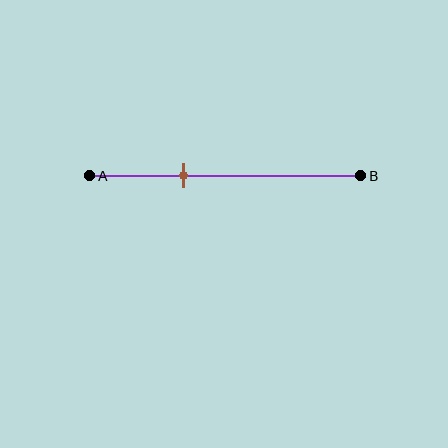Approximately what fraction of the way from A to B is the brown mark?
The brown mark is approximately 35% of the way from A to B.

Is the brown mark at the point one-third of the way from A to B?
Yes, the mark is approximately at the one-third point.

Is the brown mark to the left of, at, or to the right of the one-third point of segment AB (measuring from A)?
The brown mark is approximately at the one-third point of segment AB.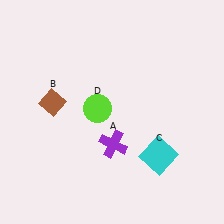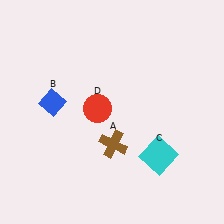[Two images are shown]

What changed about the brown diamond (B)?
In Image 1, B is brown. In Image 2, it changed to blue.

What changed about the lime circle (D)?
In Image 1, D is lime. In Image 2, it changed to red.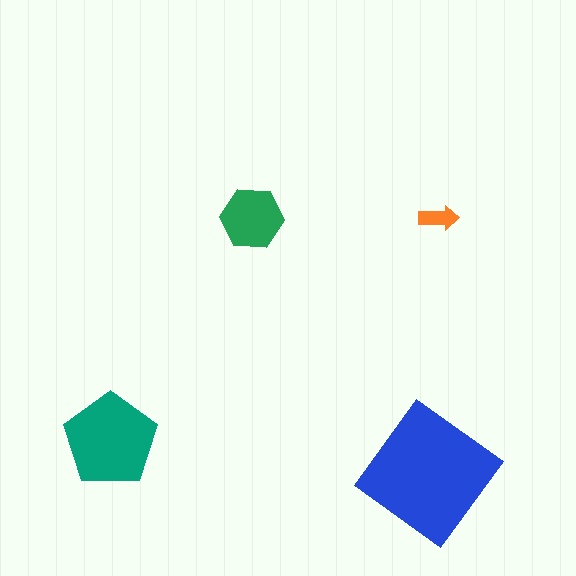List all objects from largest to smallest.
The blue diamond, the teal pentagon, the green hexagon, the orange arrow.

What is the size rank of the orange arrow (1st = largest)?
4th.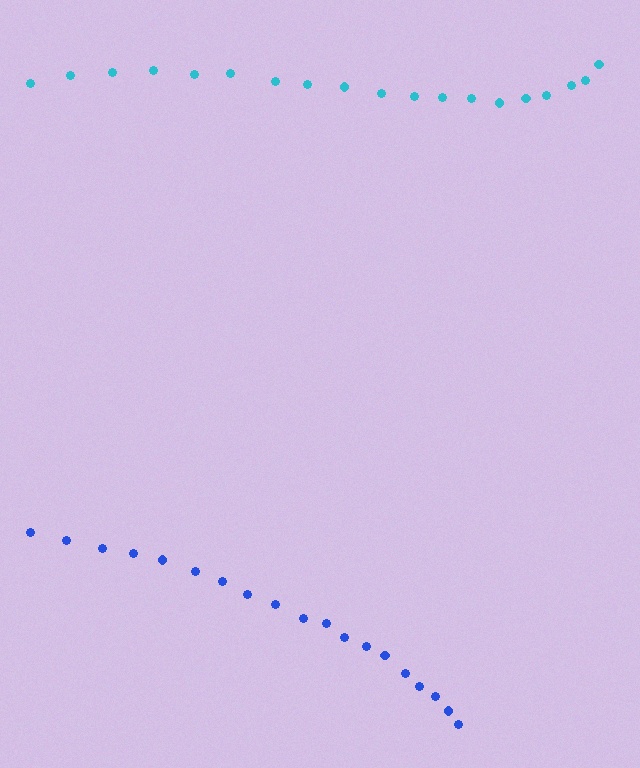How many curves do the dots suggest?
There are 2 distinct paths.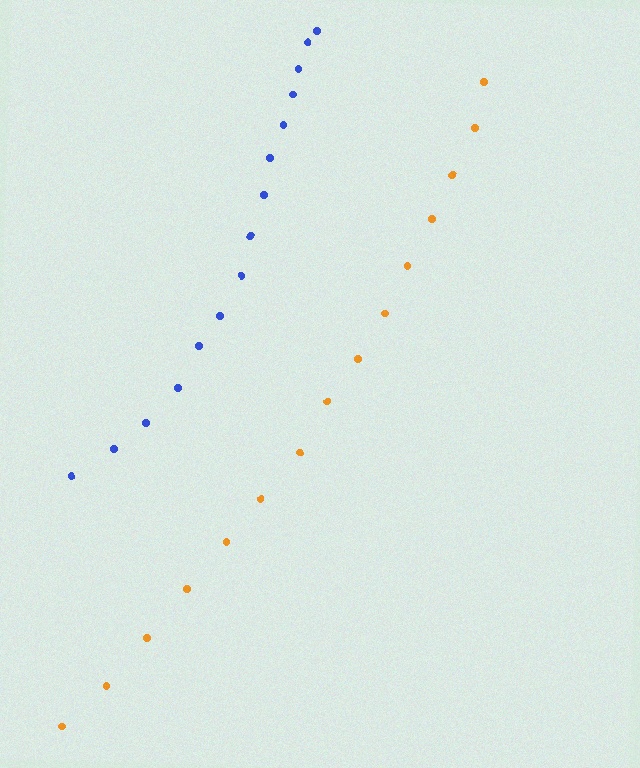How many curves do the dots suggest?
There are 2 distinct paths.